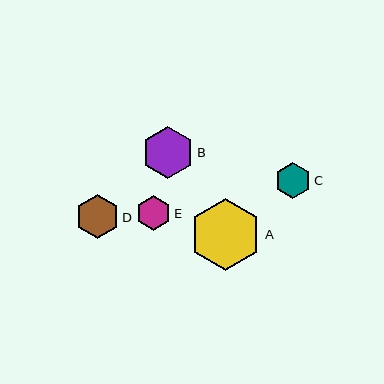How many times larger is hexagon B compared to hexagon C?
Hexagon B is approximately 1.4 times the size of hexagon C.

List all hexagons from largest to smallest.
From largest to smallest: A, B, D, C, E.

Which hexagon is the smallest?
Hexagon E is the smallest with a size of approximately 35 pixels.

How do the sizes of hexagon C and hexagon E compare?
Hexagon C and hexagon E are approximately the same size.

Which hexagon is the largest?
Hexagon A is the largest with a size of approximately 72 pixels.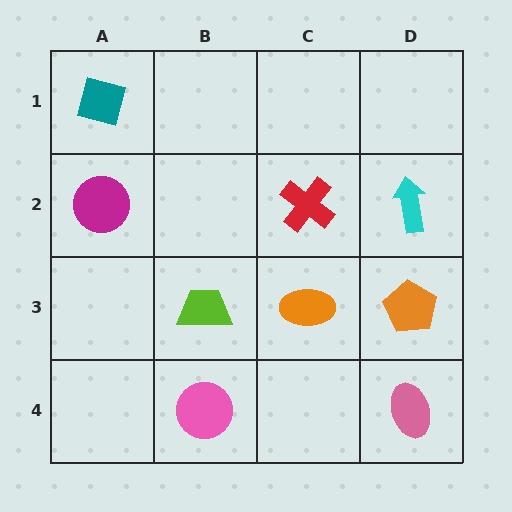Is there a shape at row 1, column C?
No, that cell is empty.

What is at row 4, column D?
A pink ellipse.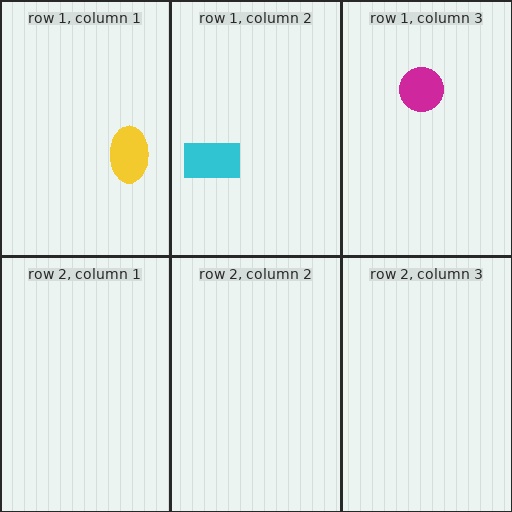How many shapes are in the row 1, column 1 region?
1.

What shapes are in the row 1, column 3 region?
The magenta circle.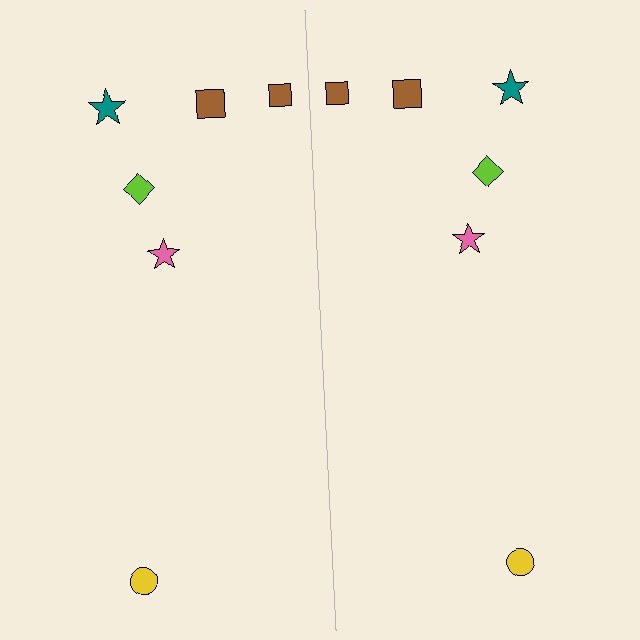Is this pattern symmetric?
Yes, this pattern has bilateral (reflection) symmetry.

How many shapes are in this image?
There are 12 shapes in this image.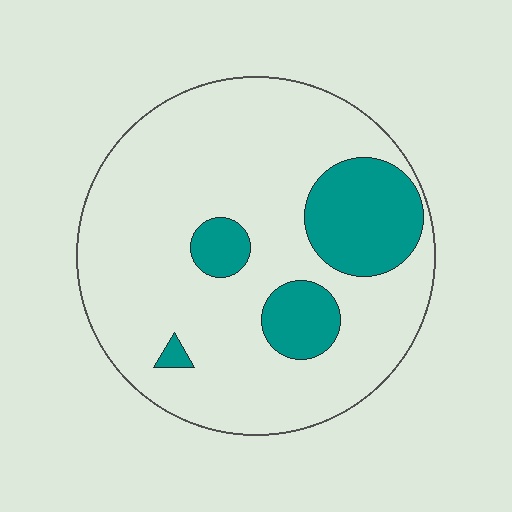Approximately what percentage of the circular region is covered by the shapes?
Approximately 20%.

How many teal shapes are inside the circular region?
4.